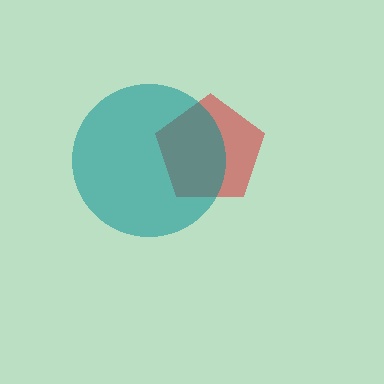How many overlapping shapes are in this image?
There are 2 overlapping shapes in the image.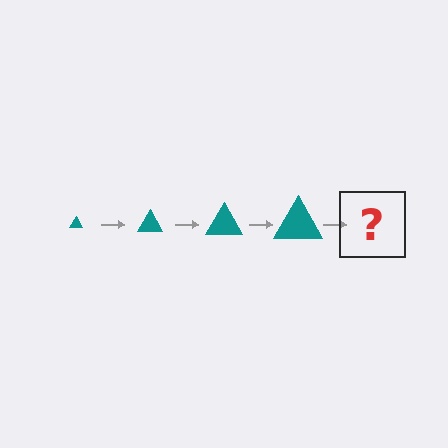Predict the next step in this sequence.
The next step is a teal triangle, larger than the previous one.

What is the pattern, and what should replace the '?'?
The pattern is that the triangle gets progressively larger each step. The '?' should be a teal triangle, larger than the previous one.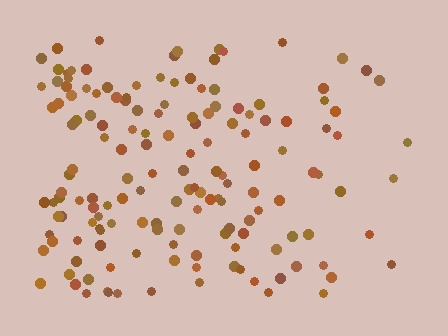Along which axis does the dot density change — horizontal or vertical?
Horizontal.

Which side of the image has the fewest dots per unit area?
The right.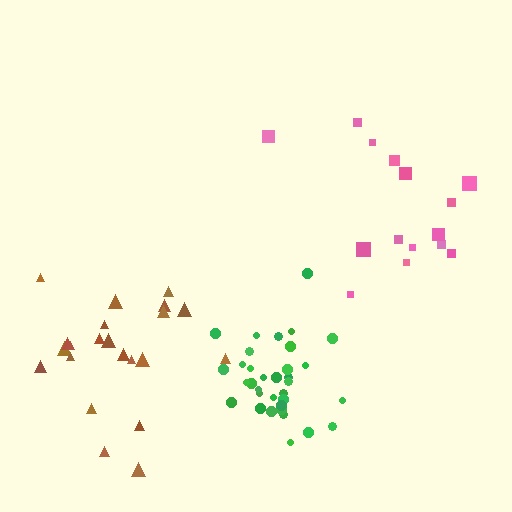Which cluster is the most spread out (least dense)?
Pink.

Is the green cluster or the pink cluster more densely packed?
Green.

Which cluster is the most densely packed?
Green.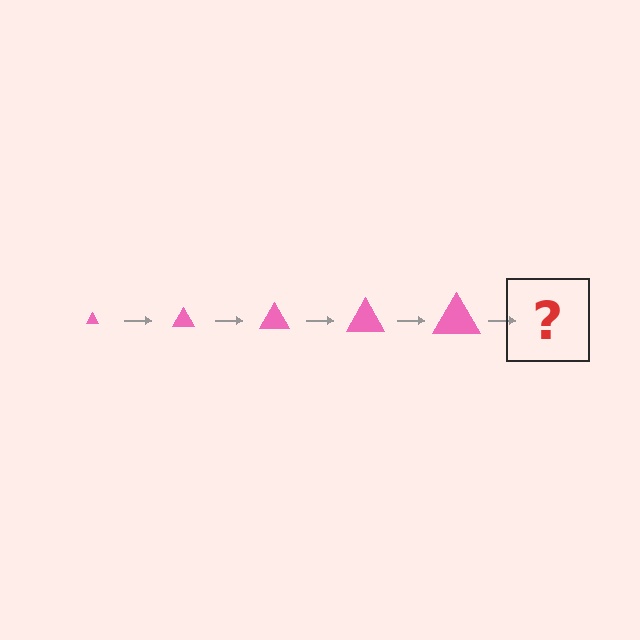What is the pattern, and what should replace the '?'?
The pattern is that the triangle gets progressively larger each step. The '?' should be a pink triangle, larger than the previous one.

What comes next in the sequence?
The next element should be a pink triangle, larger than the previous one.